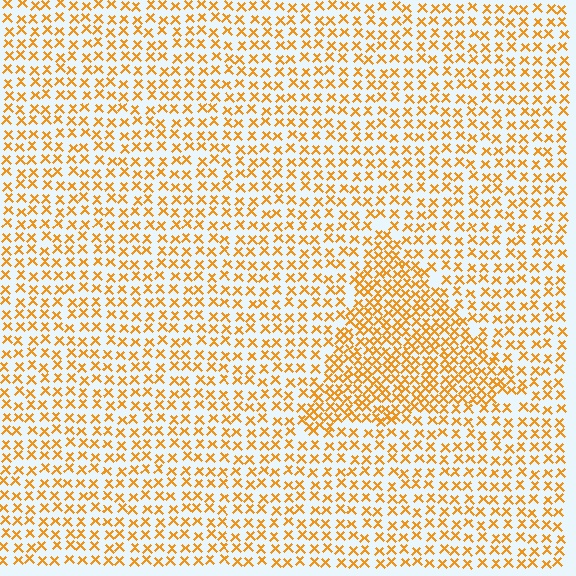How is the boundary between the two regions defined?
The boundary is defined by a change in element density (approximately 1.8x ratio). All elements are the same color, size, and shape.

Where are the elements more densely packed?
The elements are more densely packed inside the triangle boundary.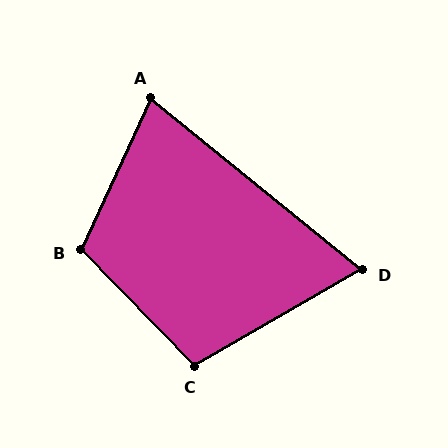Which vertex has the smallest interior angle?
D, at approximately 69 degrees.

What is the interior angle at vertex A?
Approximately 76 degrees (acute).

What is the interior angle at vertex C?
Approximately 104 degrees (obtuse).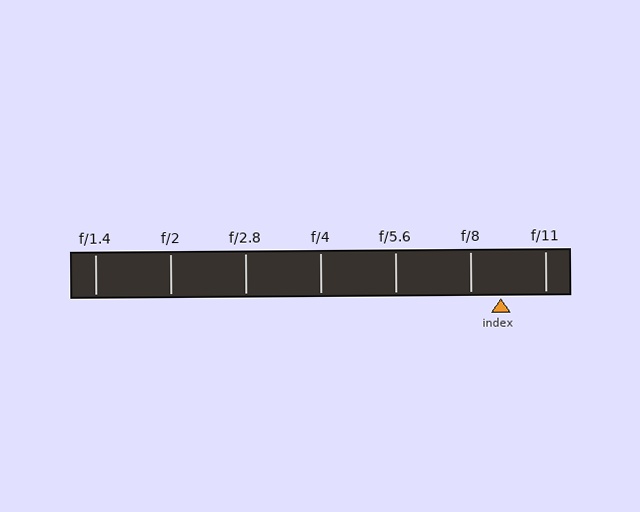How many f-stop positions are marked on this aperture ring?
There are 7 f-stop positions marked.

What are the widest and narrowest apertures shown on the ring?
The widest aperture shown is f/1.4 and the narrowest is f/11.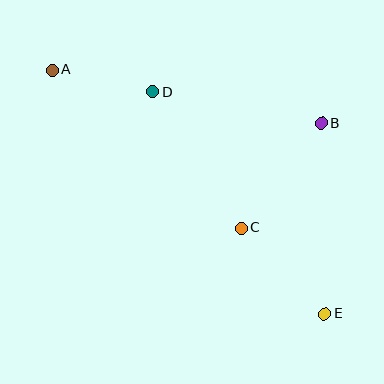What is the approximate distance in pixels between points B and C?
The distance between B and C is approximately 132 pixels.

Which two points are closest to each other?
Points A and D are closest to each other.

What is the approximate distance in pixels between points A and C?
The distance between A and C is approximately 247 pixels.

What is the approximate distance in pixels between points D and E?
The distance between D and E is approximately 281 pixels.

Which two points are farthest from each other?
Points A and E are farthest from each other.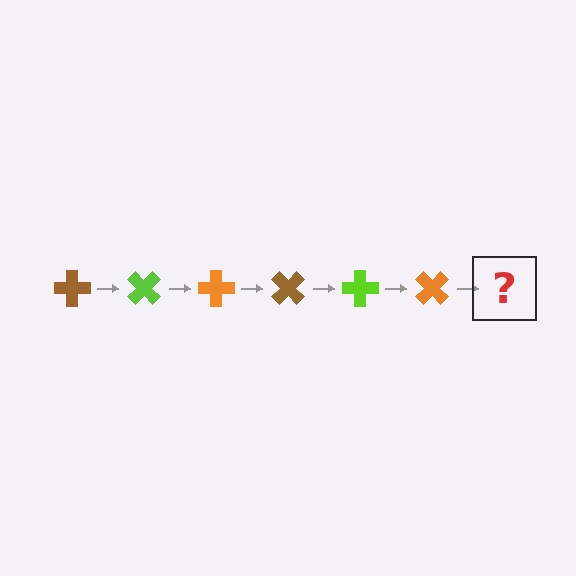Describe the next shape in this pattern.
It should be a brown cross, rotated 270 degrees from the start.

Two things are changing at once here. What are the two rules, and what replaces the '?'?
The two rules are that it rotates 45 degrees each step and the color cycles through brown, lime, and orange. The '?' should be a brown cross, rotated 270 degrees from the start.